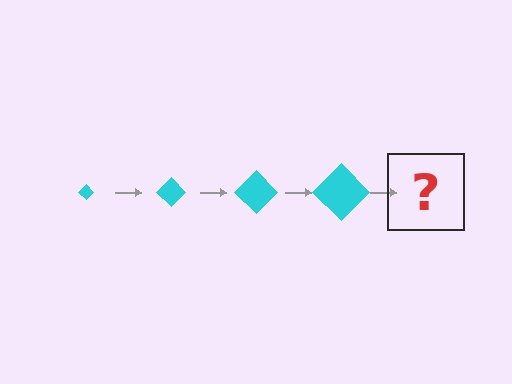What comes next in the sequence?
The next element should be a cyan diamond, larger than the previous one.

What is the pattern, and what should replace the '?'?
The pattern is that the diamond gets progressively larger each step. The '?' should be a cyan diamond, larger than the previous one.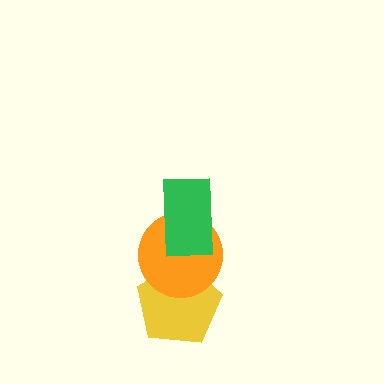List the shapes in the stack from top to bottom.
From top to bottom: the green rectangle, the orange circle, the yellow pentagon.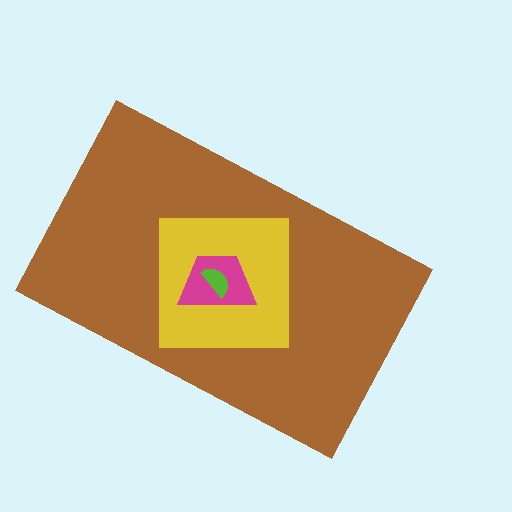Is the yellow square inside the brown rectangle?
Yes.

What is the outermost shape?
The brown rectangle.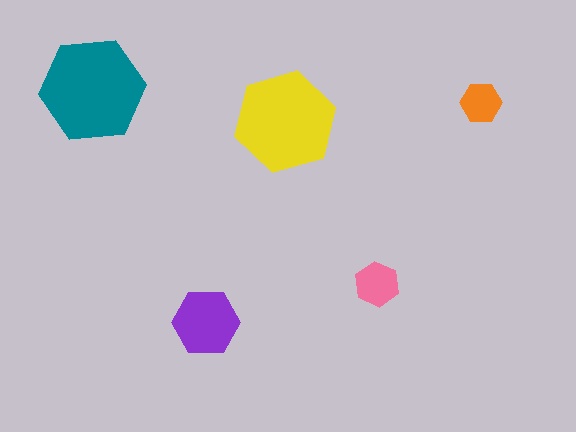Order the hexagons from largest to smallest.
the teal one, the yellow one, the purple one, the pink one, the orange one.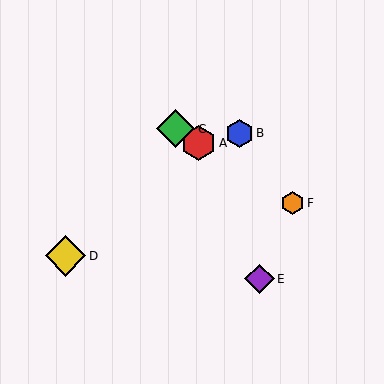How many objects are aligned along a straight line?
3 objects (A, C, F) are aligned along a straight line.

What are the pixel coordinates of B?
Object B is at (239, 133).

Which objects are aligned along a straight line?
Objects A, C, F are aligned along a straight line.